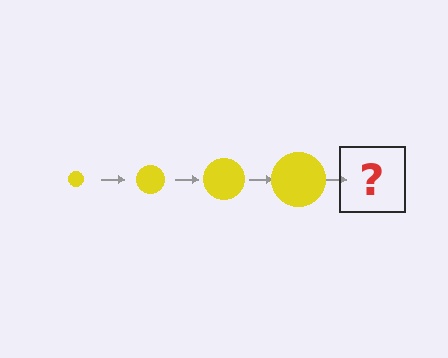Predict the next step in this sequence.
The next step is a yellow circle, larger than the previous one.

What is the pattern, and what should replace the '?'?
The pattern is that the circle gets progressively larger each step. The '?' should be a yellow circle, larger than the previous one.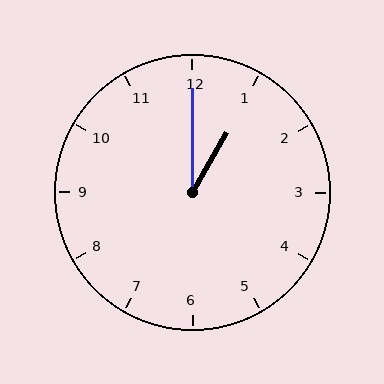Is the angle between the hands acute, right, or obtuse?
It is acute.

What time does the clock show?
1:00.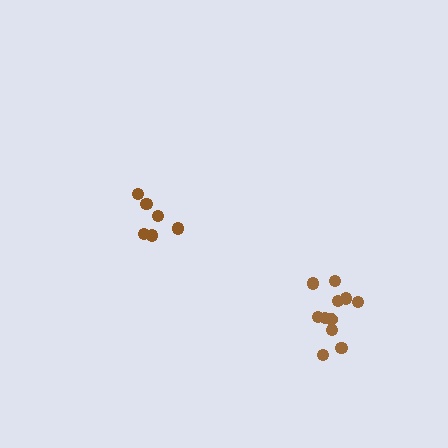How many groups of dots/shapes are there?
There are 2 groups.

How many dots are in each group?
Group 1: 6 dots, Group 2: 11 dots (17 total).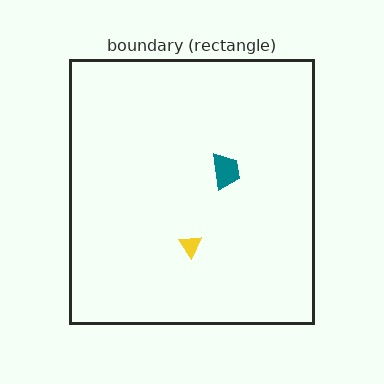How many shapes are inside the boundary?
2 inside, 0 outside.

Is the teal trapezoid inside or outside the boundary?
Inside.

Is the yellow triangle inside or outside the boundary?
Inside.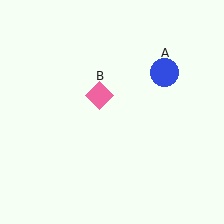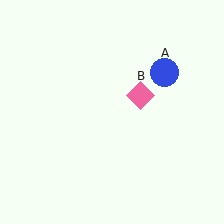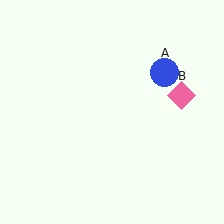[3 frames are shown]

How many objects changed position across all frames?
1 object changed position: pink diamond (object B).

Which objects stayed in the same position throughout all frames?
Blue circle (object A) remained stationary.